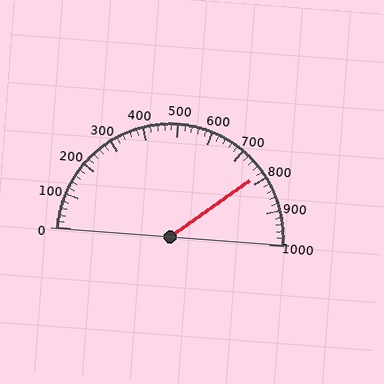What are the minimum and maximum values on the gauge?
The gauge ranges from 0 to 1000.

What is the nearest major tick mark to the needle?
The nearest major tick mark is 800.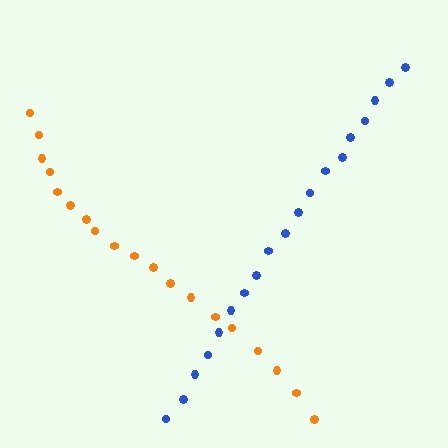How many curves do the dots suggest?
There are 2 distinct paths.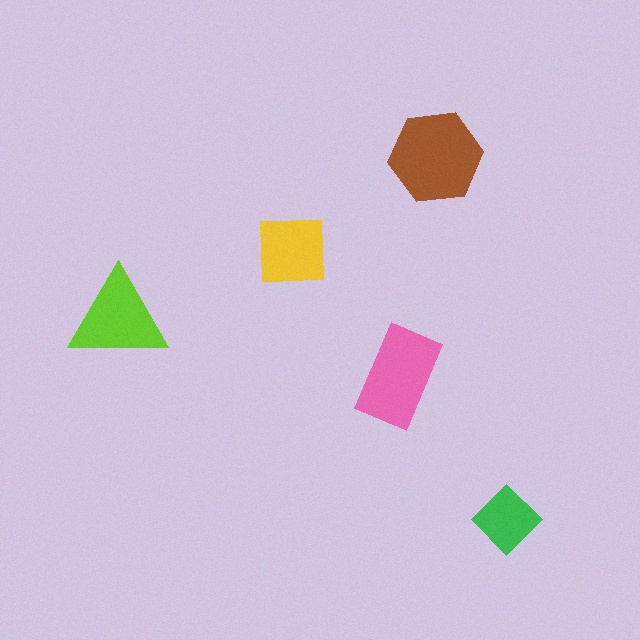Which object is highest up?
The brown hexagon is topmost.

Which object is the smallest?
The green diamond.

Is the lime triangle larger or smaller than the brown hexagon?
Smaller.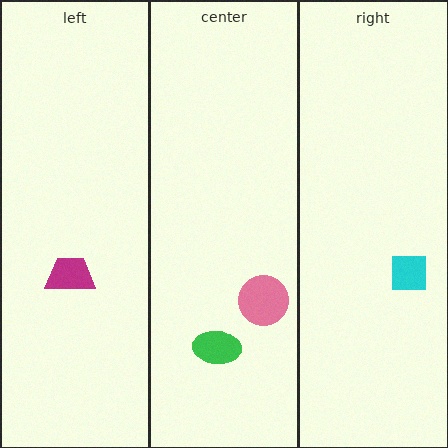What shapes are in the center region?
The green ellipse, the pink circle.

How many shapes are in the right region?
1.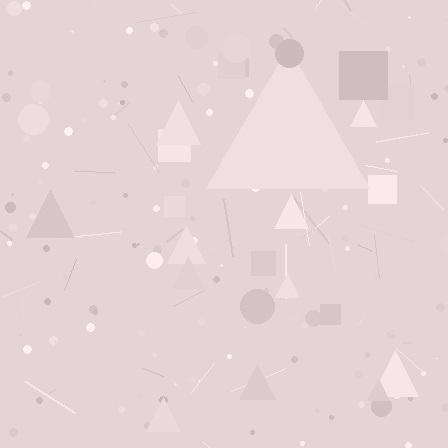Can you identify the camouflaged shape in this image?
The camouflaged shape is a triangle.